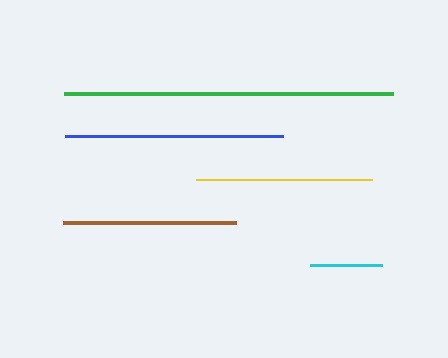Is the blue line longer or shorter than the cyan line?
The blue line is longer than the cyan line.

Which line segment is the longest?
The green line is the longest at approximately 328 pixels.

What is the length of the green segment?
The green segment is approximately 328 pixels long.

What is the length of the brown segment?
The brown segment is approximately 173 pixels long.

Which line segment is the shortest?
The cyan line is the shortest at approximately 72 pixels.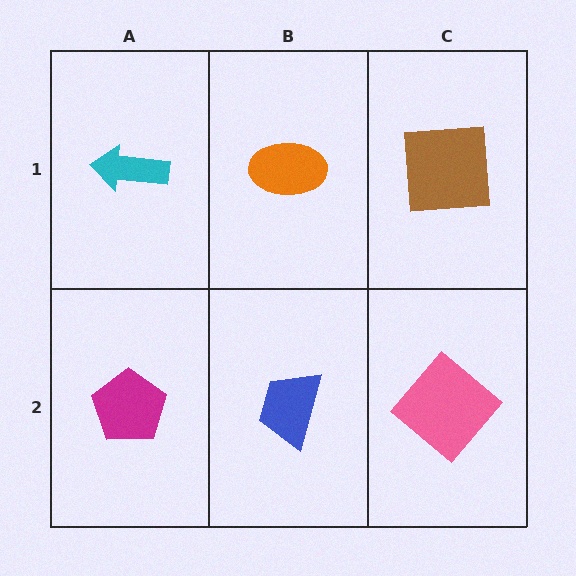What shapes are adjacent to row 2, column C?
A brown square (row 1, column C), a blue trapezoid (row 2, column B).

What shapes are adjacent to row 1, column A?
A magenta pentagon (row 2, column A), an orange ellipse (row 1, column B).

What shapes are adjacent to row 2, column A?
A cyan arrow (row 1, column A), a blue trapezoid (row 2, column B).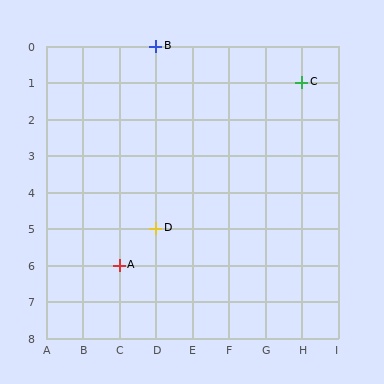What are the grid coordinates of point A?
Point A is at grid coordinates (C, 6).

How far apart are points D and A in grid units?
Points D and A are 1 column and 1 row apart (about 1.4 grid units diagonally).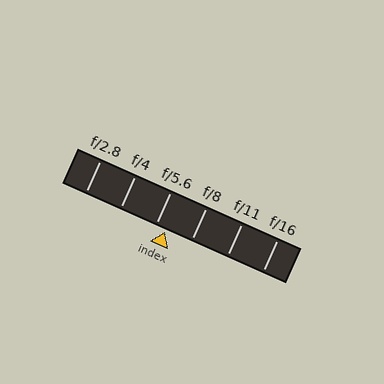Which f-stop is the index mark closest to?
The index mark is closest to f/5.6.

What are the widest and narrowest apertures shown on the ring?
The widest aperture shown is f/2.8 and the narrowest is f/16.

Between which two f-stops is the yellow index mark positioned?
The index mark is between f/5.6 and f/8.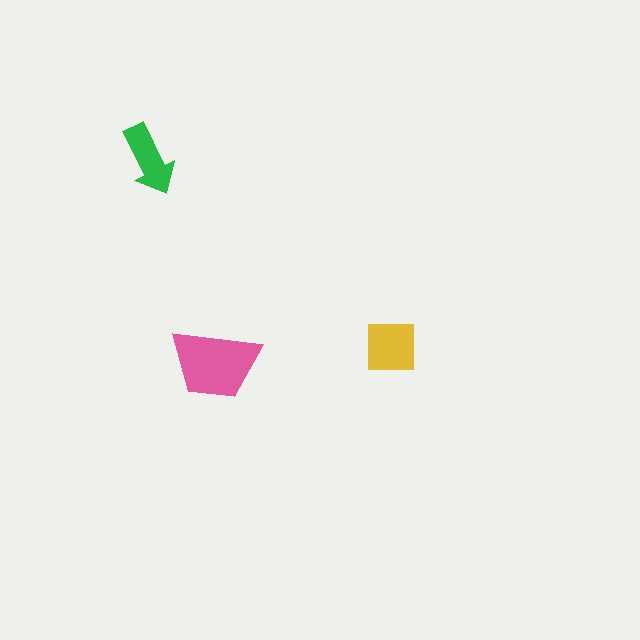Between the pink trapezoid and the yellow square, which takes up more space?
The pink trapezoid.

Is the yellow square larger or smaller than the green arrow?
Larger.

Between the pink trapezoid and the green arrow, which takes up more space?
The pink trapezoid.